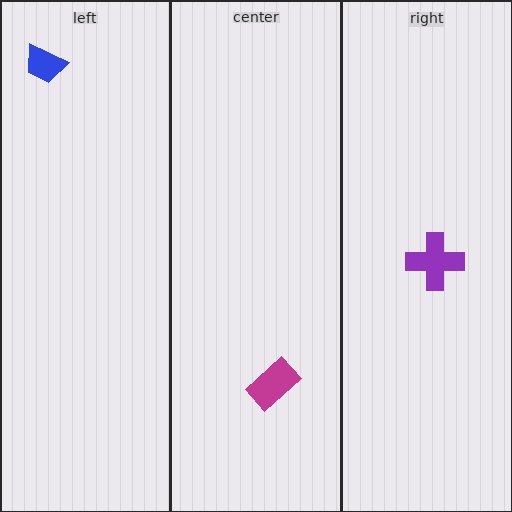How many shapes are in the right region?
1.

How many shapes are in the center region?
1.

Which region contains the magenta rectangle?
The center region.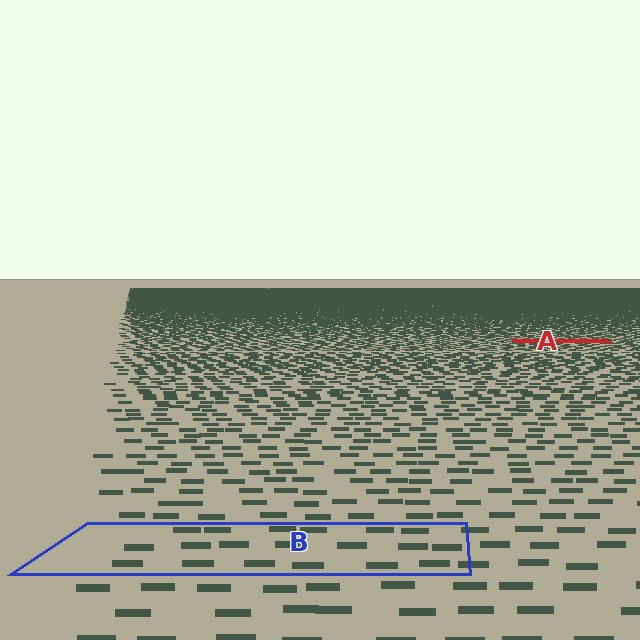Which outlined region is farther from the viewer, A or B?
Region A is farther from the viewer — the texture elements inside it appear smaller and more densely packed.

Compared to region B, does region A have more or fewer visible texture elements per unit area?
Region A has more texture elements per unit area — they are packed more densely because it is farther away.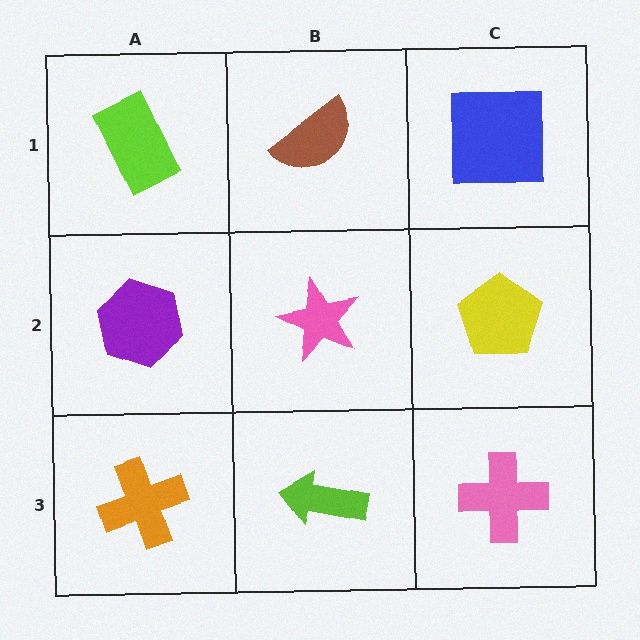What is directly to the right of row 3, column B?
A pink cross.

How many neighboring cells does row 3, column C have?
2.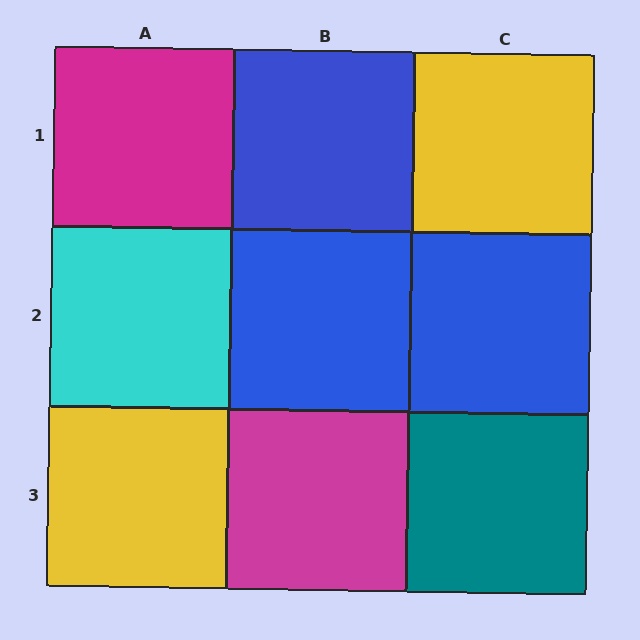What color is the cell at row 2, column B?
Blue.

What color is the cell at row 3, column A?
Yellow.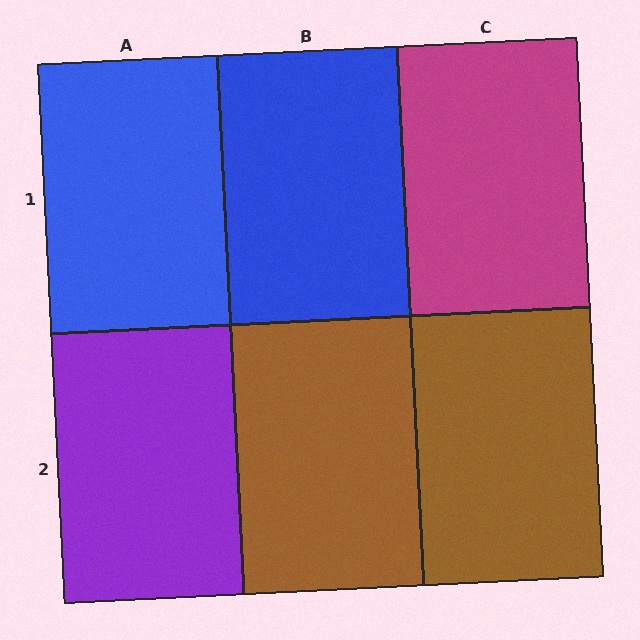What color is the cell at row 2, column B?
Brown.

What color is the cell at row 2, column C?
Brown.